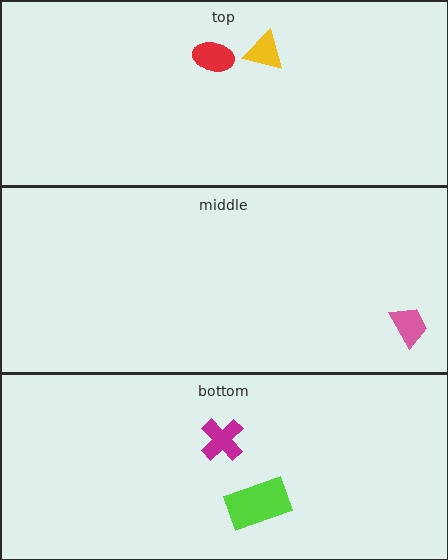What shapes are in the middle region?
The pink trapezoid.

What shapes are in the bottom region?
The lime rectangle, the magenta cross.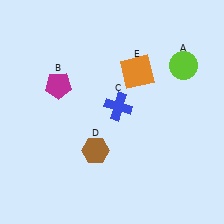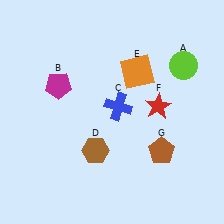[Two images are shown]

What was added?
A red star (F), a brown pentagon (G) were added in Image 2.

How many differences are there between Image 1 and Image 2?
There are 2 differences between the two images.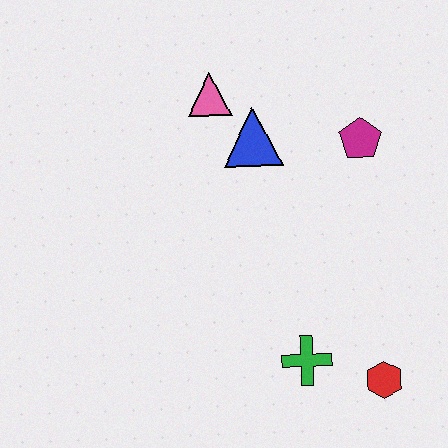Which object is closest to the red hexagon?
The green cross is closest to the red hexagon.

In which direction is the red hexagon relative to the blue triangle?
The red hexagon is below the blue triangle.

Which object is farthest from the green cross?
The pink triangle is farthest from the green cross.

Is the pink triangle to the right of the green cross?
No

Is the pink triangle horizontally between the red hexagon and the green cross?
No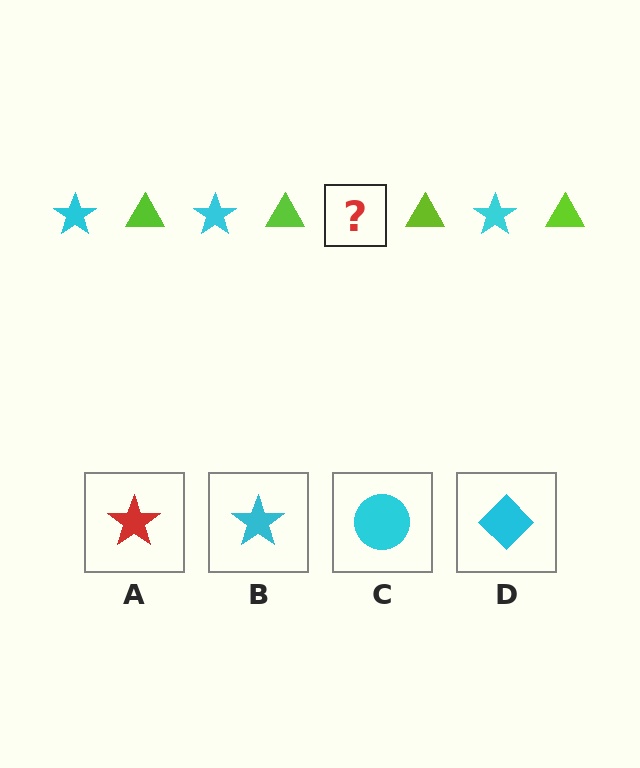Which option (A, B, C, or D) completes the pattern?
B.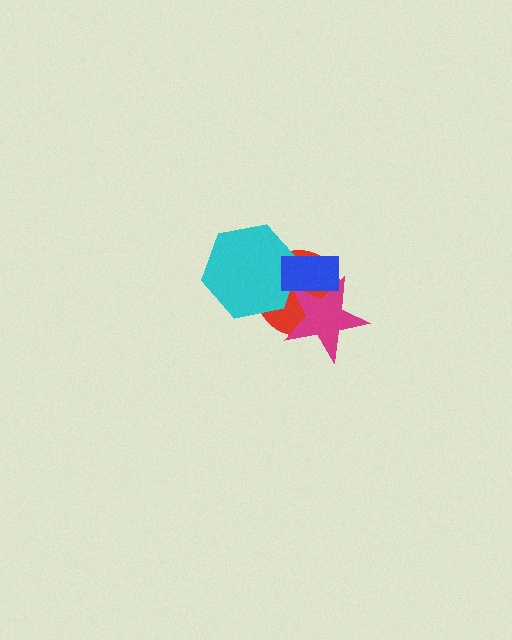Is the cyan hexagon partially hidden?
Yes, it is partially covered by another shape.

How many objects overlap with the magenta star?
2 objects overlap with the magenta star.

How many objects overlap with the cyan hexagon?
2 objects overlap with the cyan hexagon.